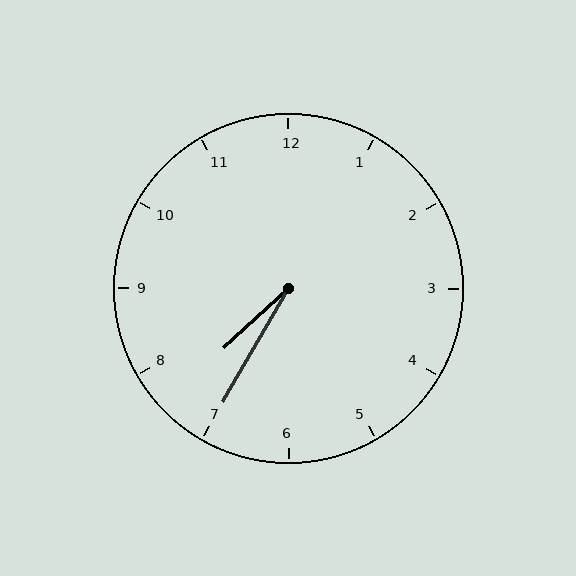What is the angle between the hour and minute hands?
Approximately 18 degrees.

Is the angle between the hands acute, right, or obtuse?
It is acute.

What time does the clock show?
7:35.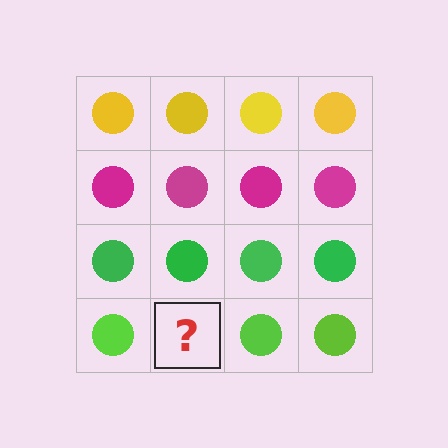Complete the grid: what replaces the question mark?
The question mark should be replaced with a lime circle.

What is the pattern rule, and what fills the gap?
The rule is that each row has a consistent color. The gap should be filled with a lime circle.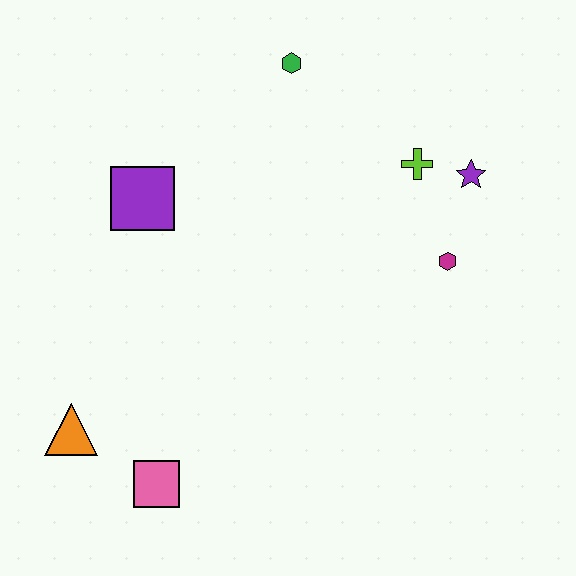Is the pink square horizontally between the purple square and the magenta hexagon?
Yes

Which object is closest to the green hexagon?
The lime cross is closest to the green hexagon.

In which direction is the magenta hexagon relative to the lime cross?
The magenta hexagon is below the lime cross.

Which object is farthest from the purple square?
The purple star is farthest from the purple square.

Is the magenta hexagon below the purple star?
Yes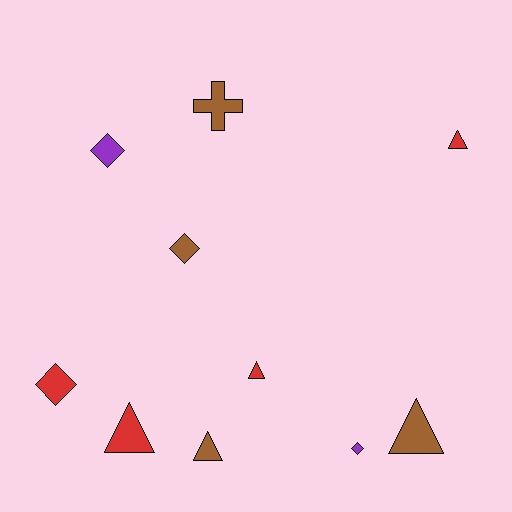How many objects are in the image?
There are 10 objects.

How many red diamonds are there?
There is 1 red diamond.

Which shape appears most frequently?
Triangle, with 5 objects.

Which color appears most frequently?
Brown, with 4 objects.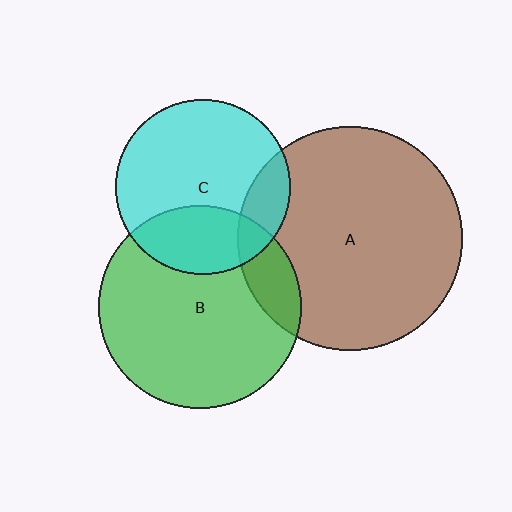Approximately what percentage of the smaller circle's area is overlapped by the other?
Approximately 30%.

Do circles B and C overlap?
Yes.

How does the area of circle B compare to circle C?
Approximately 1.3 times.